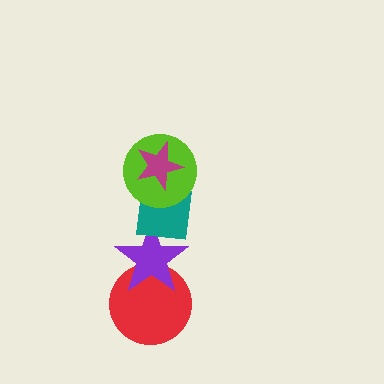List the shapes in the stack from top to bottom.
From top to bottom: the magenta star, the lime circle, the teal square, the purple star, the red circle.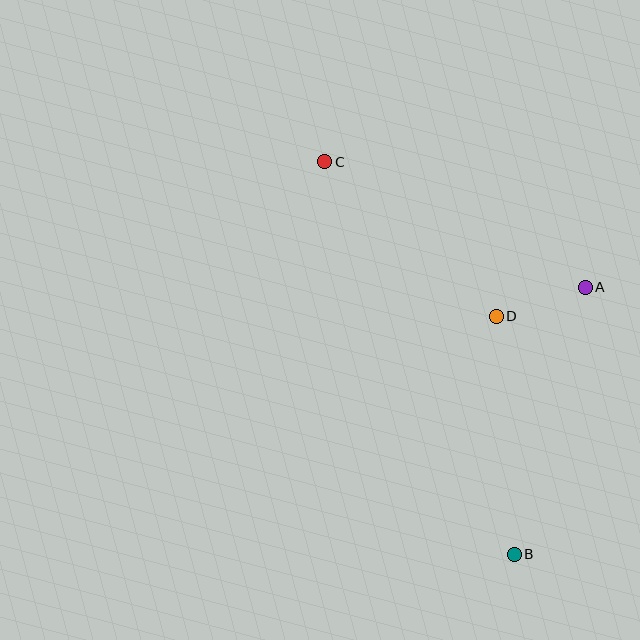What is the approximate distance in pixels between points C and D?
The distance between C and D is approximately 231 pixels.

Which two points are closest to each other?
Points A and D are closest to each other.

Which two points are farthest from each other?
Points B and C are farthest from each other.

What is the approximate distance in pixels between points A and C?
The distance between A and C is approximately 289 pixels.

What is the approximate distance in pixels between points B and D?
The distance between B and D is approximately 239 pixels.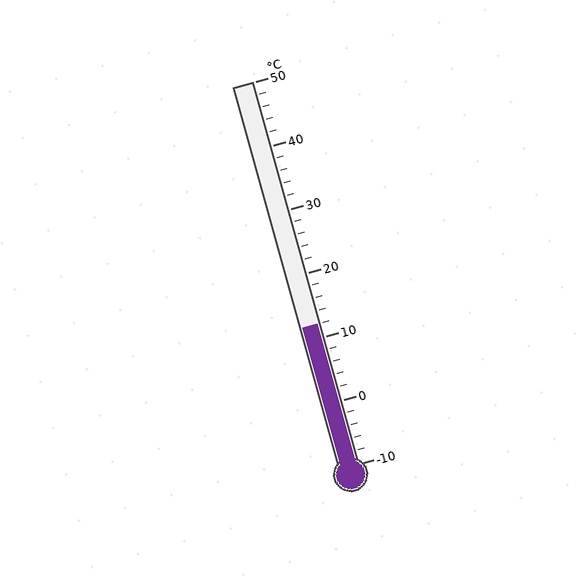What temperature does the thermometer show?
The thermometer shows approximately 12°C.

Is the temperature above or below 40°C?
The temperature is below 40°C.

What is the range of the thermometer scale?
The thermometer scale ranges from -10°C to 50°C.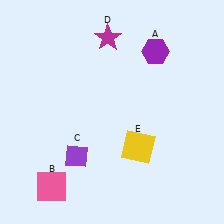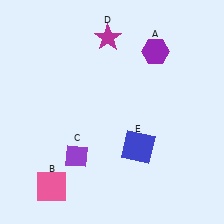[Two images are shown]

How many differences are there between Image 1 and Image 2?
There is 1 difference between the two images.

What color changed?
The square (E) changed from yellow in Image 1 to blue in Image 2.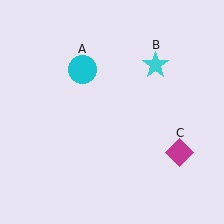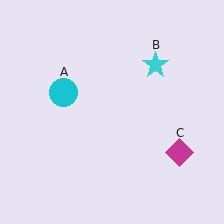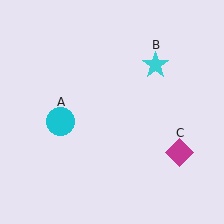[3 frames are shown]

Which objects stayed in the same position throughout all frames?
Cyan star (object B) and magenta diamond (object C) remained stationary.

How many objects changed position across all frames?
1 object changed position: cyan circle (object A).